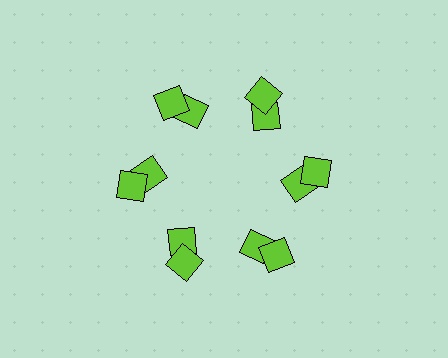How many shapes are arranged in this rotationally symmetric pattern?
There are 12 shapes, arranged in 6 groups of 2.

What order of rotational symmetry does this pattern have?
This pattern has 6-fold rotational symmetry.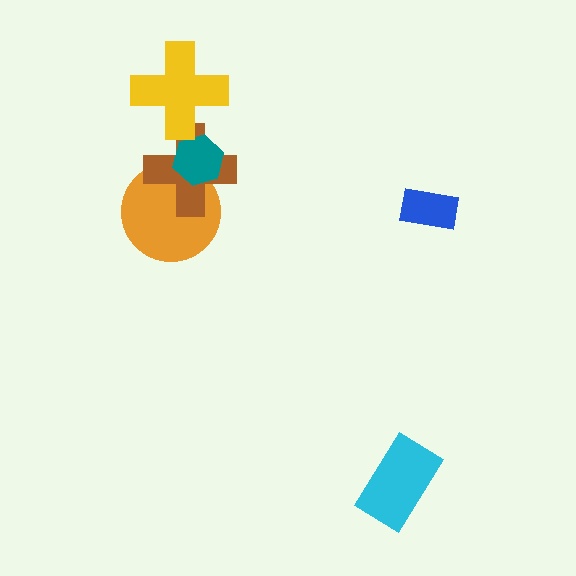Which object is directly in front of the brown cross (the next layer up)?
The teal hexagon is directly in front of the brown cross.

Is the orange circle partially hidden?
Yes, it is partially covered by another shape.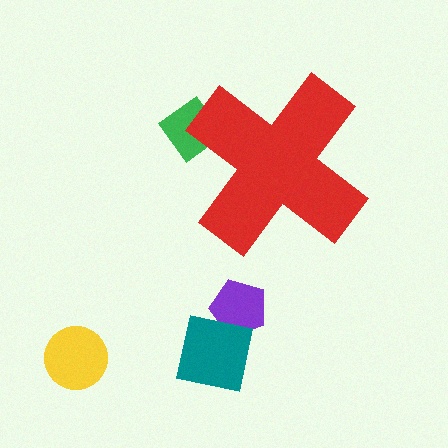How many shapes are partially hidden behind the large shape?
1 shape is partially hidden.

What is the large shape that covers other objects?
A red cross.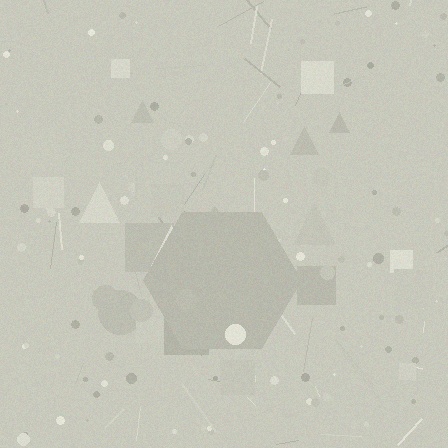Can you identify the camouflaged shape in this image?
The camouflaged shape is a hexagon.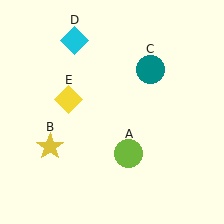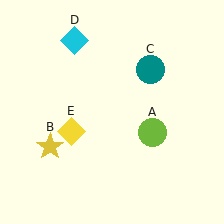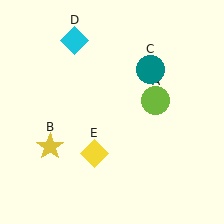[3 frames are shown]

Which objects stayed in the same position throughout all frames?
Yellow star (object B) and teal circle (object C) and cyan diamond (object D) remained stationary.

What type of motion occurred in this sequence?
The lime circle (object A), yellow diamond (object E) rotated counterclockwise around the center of the scene.